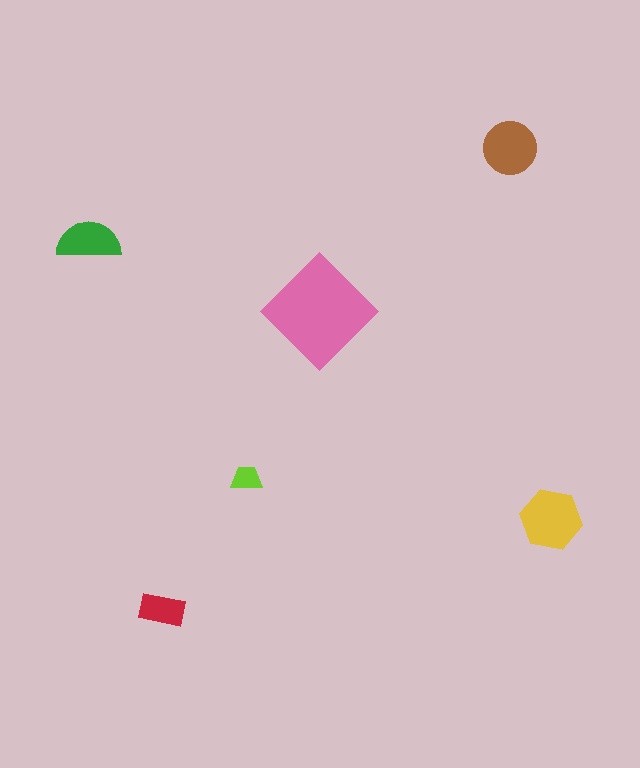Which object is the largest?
The pink diamond.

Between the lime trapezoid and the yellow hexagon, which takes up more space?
The yellow hexagon.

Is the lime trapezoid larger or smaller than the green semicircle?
Smaller.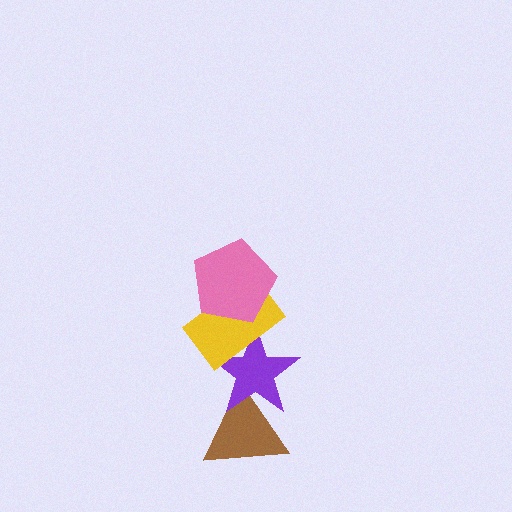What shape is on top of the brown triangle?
The purple star is on top of the brown triangle.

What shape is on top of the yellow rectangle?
The pink pentagon is on top of the yellow rectangle.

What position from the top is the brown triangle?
The brown triangle is 4th from the top.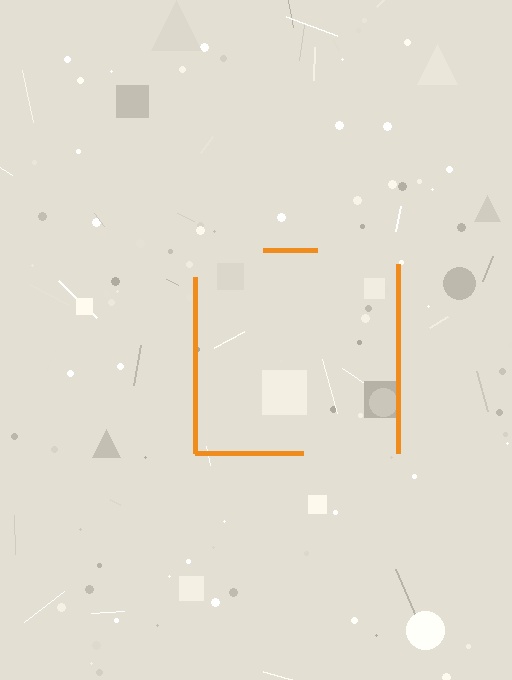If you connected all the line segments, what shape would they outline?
They would outline a square.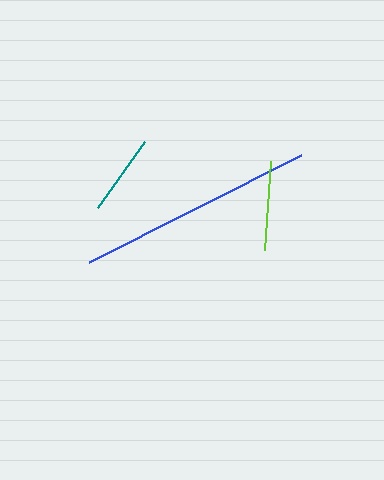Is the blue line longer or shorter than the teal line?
The blue line is longer than the teal line.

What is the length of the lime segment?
The lime segment is approximately 89 pixels long.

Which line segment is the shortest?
The teal line is the shortest at approximately 81 pixels.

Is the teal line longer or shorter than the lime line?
The lime line is longer than the teal line.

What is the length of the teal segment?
The teal segment is approximately 81 pixels long.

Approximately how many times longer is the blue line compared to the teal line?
The blue line is approximately 2.9 times the length of the teal line.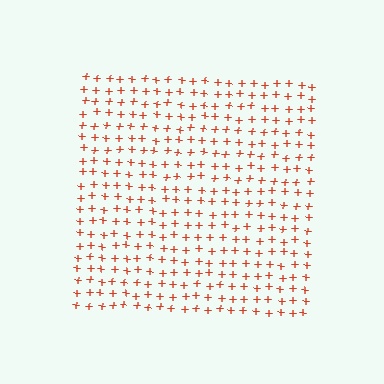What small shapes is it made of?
It is made of small plus signs.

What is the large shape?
The large shape is a square.